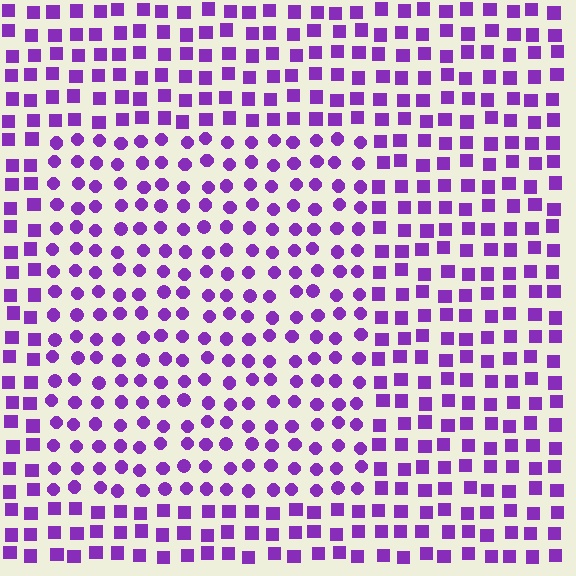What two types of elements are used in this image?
The image uses circles inside the rectangle region and squares outside it.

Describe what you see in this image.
The image is filled with small purple elements arranged in a uniform grid. A rectangle-shaped region contains circles, while the surrounding area contains squares. The boundary is defined purely by the change in element shape.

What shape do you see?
I see a rectangle.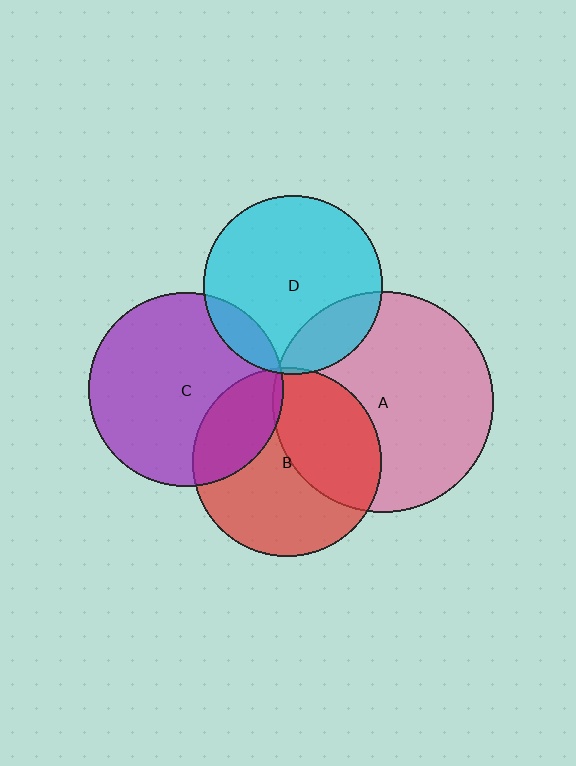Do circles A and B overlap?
Yes.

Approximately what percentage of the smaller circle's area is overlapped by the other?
Approximately 40%.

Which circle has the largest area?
Circle A (pink).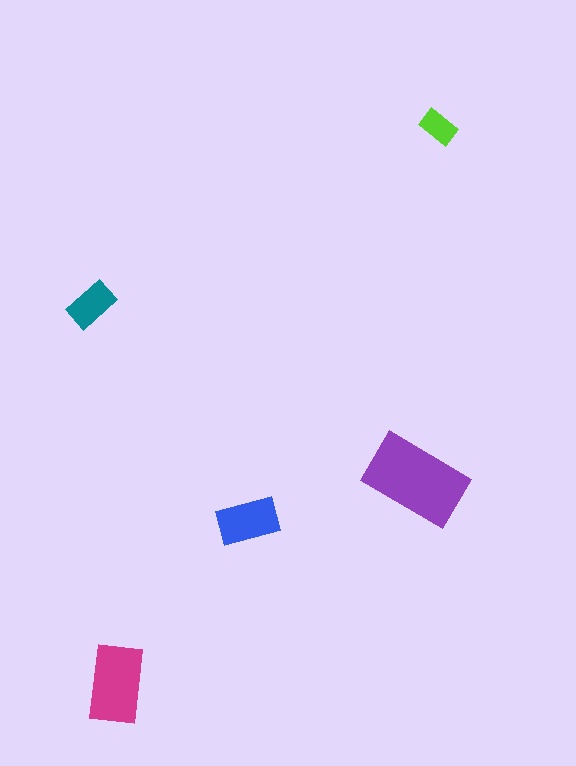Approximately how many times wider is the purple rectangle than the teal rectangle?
About 2 times wider.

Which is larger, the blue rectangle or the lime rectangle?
The blue one.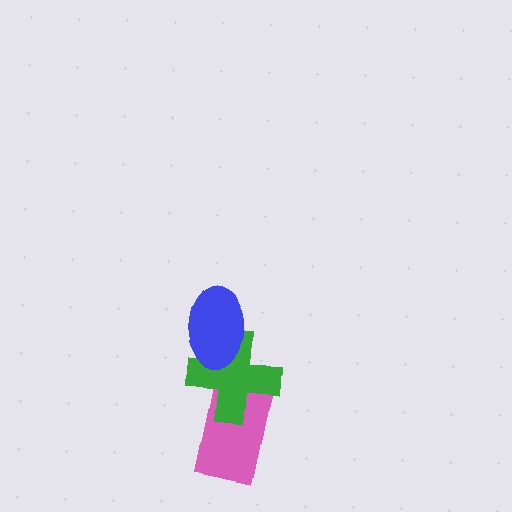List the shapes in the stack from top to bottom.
From top to bottom: the blue ellipse, the green cross, the pink rectangle.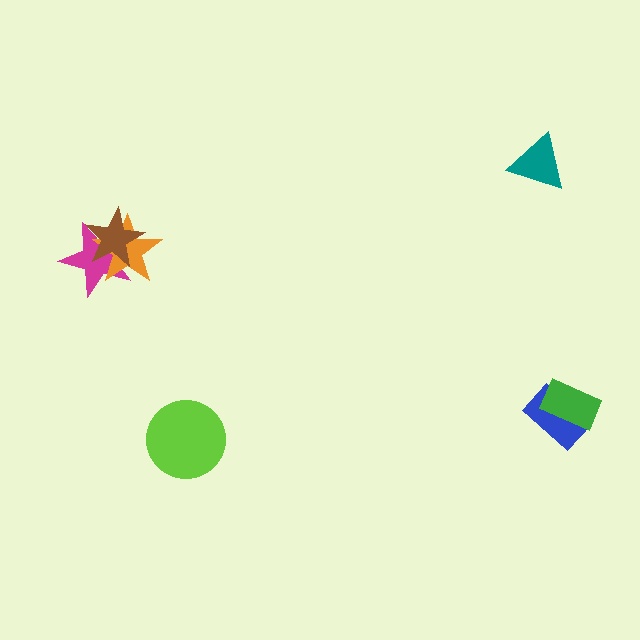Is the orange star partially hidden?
Yes, it is partially covered by another shape.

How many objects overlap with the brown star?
2 objects overlap with the brown star.